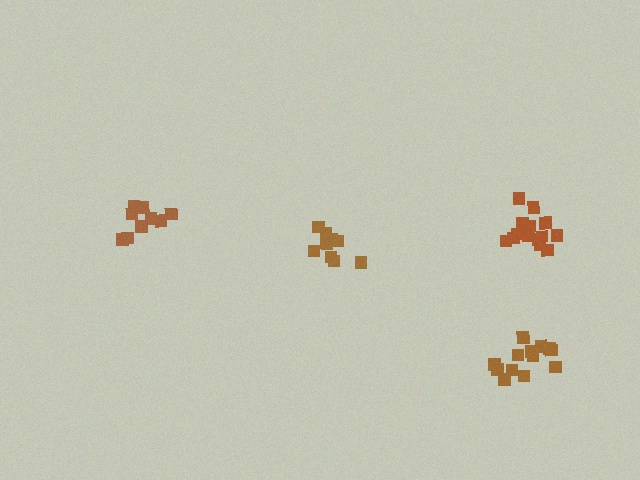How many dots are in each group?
Group 1: 10 dots, Group 2: 11 dots, Group 3: 13 dots, Group 4: 14 dots (48 total).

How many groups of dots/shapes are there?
There are 4 groups.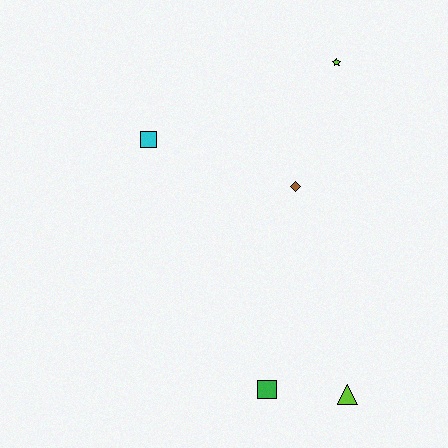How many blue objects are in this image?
There are no blue objects.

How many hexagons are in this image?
There are no hexagons.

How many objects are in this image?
There are 5 objects.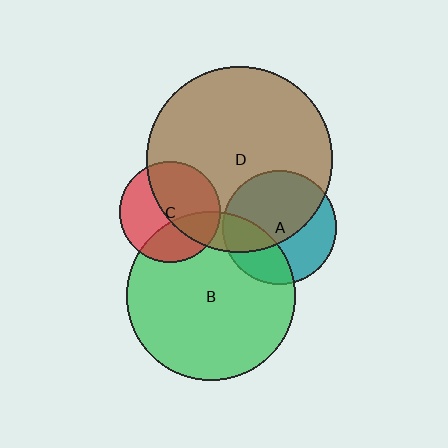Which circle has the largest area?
Circle D (brown).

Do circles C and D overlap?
Yes.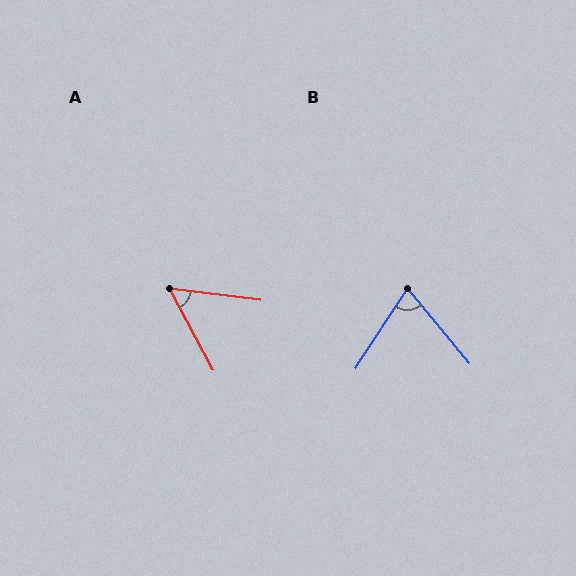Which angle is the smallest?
A, at approximately 55 degrees.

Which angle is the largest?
B, at approximately 72 degrees.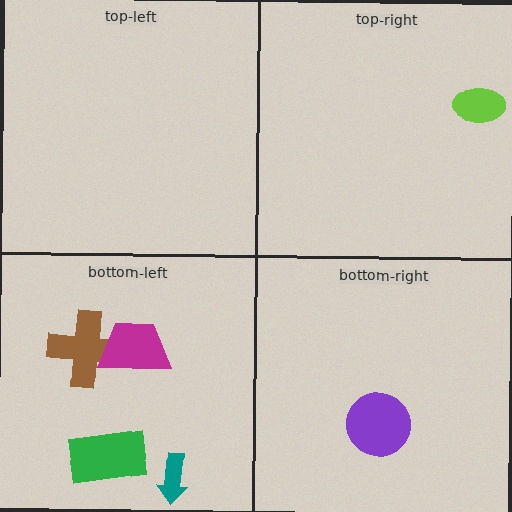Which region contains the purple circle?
The bottom-right region.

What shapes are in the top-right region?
The lime ellipse.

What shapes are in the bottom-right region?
The purple circle.